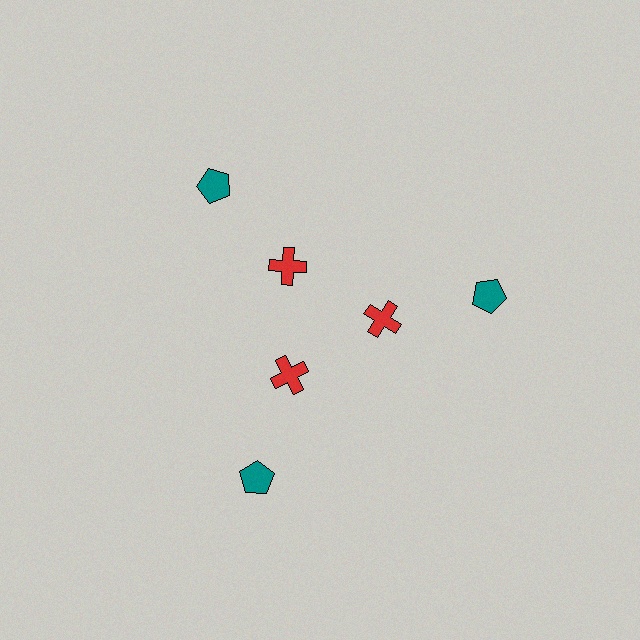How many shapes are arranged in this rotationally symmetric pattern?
There are 6 shapes, arranged in 3 groups of 2.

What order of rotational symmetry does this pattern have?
This pattern has 3-fold rotational symmetry.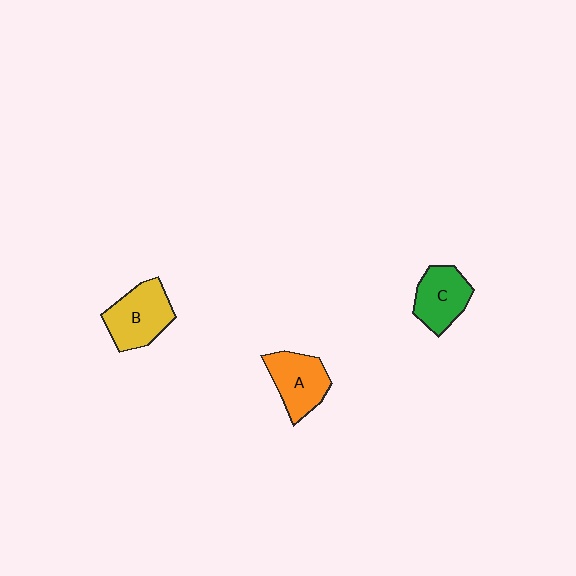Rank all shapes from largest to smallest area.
From largest to smallest: B (yellow), A (orange), C (green).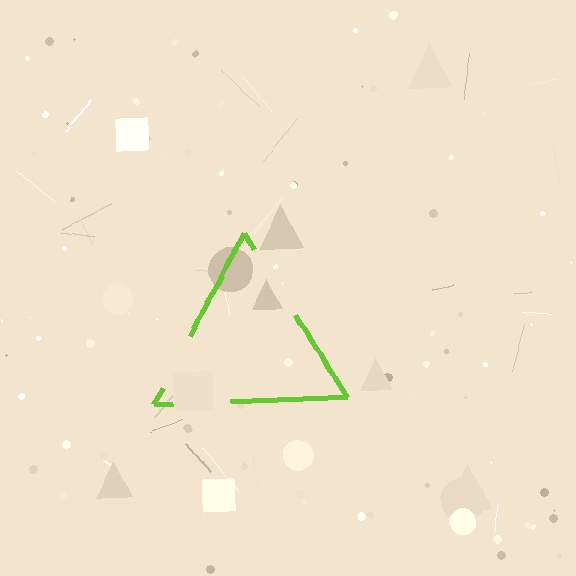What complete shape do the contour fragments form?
The contour fragments form a triangle.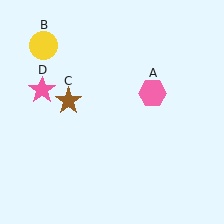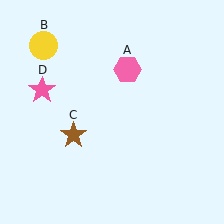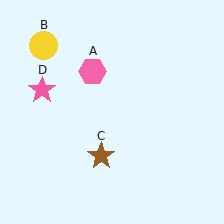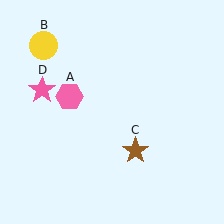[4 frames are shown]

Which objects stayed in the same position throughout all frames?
Yellow circle (object B) and pink star (object D) remained stationary.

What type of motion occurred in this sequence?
The pink hexagon (object A), brown star (object C) rotated counterclockwise around the center of the scene.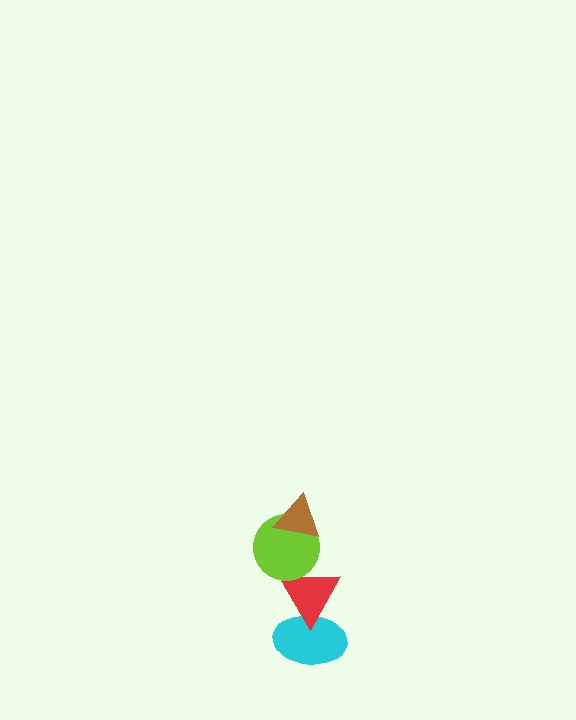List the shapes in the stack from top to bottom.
From top to bottom: the brown triangle, the lime circle, the red triangle, the cyan ellipse.